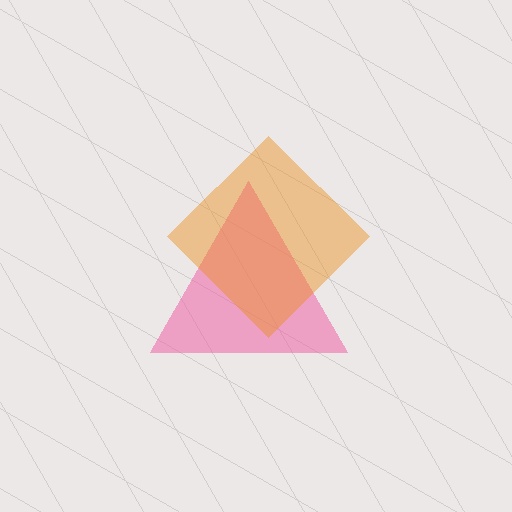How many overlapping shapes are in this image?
There are 2 overlapping shapes in the image.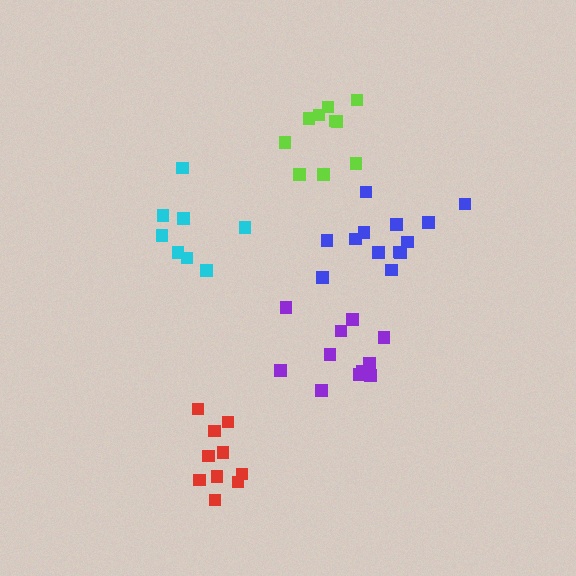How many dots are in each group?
Group 1: 11 dots, Group 2: 10 dots, Group 3: 10 dots, Group 4: 8 dots, Group 5: 13 dots (52 total).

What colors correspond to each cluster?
The clusters are colored: purple, lime, red, cyan, blue.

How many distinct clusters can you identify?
There are 5 distinct clusters.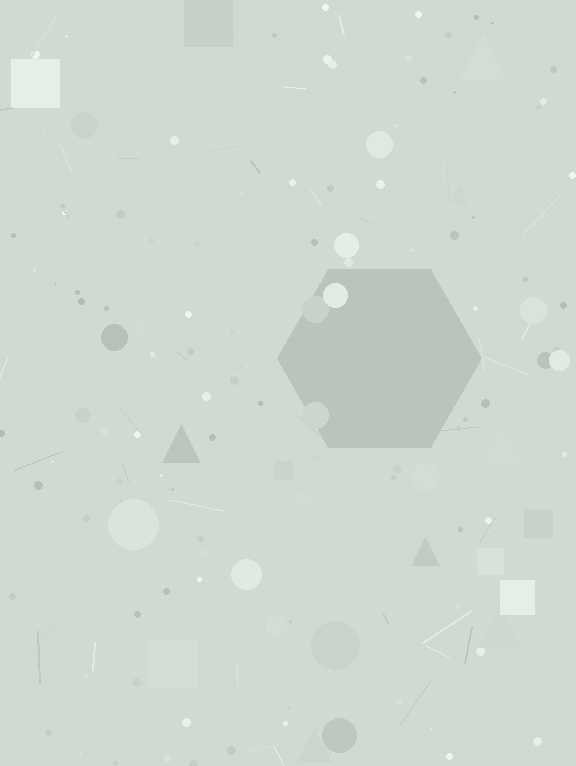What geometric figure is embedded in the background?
A hexagon is embedded in the background.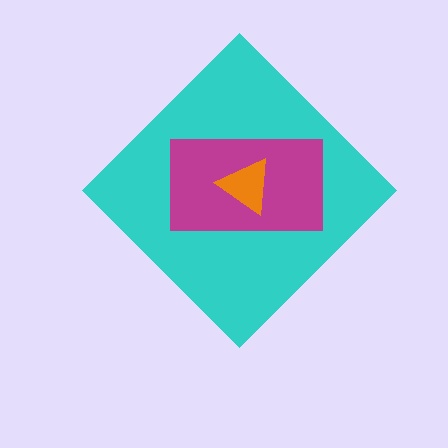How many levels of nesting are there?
3.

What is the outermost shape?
The cyan diamond.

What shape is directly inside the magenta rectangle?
The orange triangle.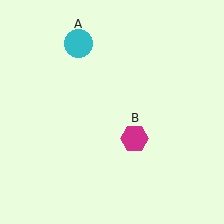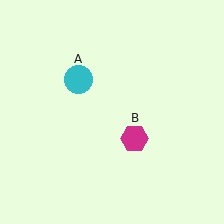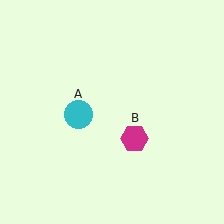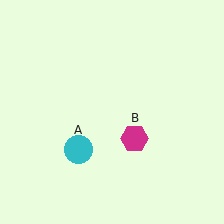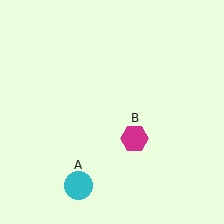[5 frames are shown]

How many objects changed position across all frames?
1 object changed position: cyan circle (object A).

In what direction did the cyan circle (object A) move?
The cyan circle (object A) moved down.